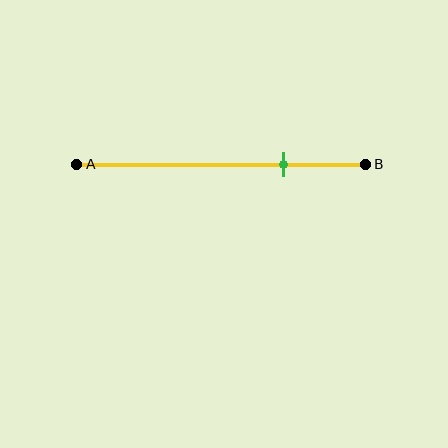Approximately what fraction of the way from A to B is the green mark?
The green mark is approximately 70% of the way from A to B.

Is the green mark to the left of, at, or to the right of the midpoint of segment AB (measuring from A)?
The green mark is to the right of the midpoint of segment AB.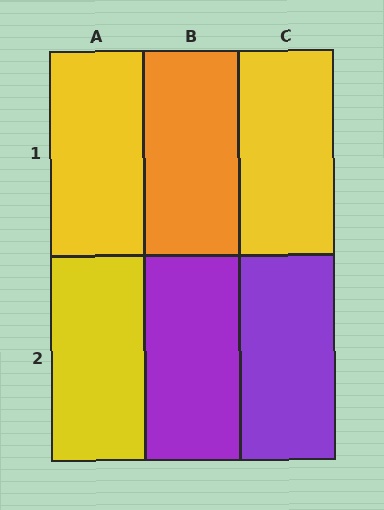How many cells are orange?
1 cell is orange.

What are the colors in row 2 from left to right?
Yellow, purple, purple.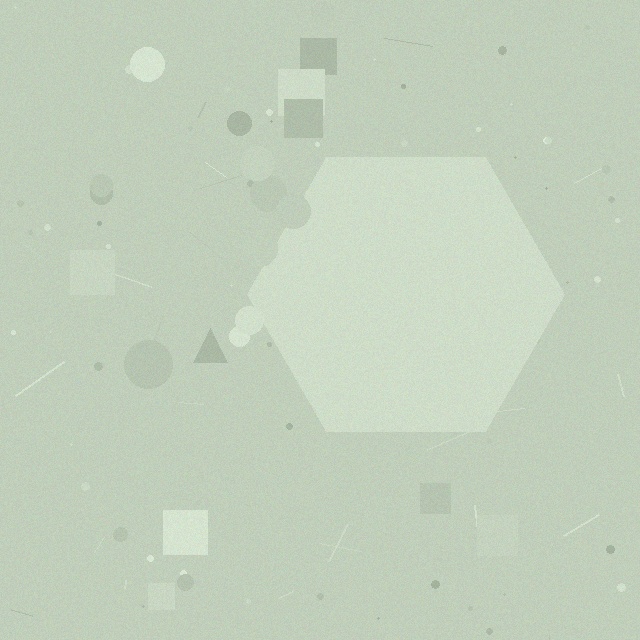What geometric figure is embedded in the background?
A hexagon is embedded in the background.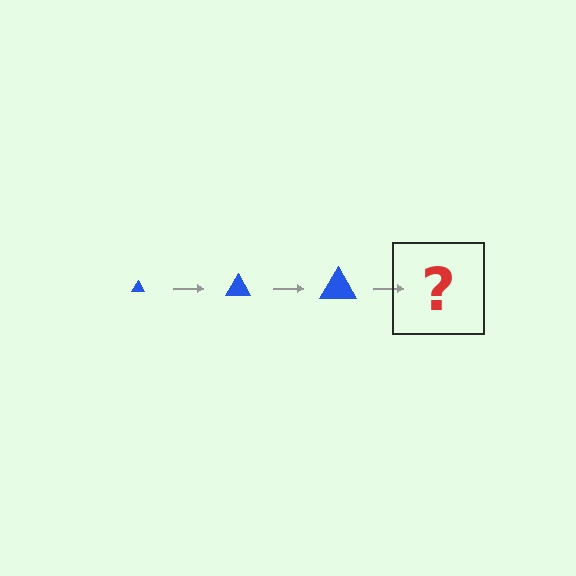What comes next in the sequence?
The next element should be a blue triangle, larger than the previous one.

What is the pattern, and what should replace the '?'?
The pattern is that the triangle gets progressively larger each step. The '?' should be a blue triangle, larger than the previous one.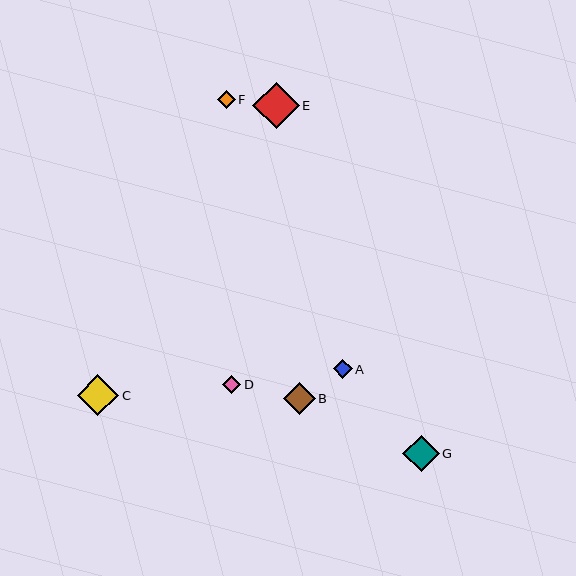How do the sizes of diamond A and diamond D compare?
Diamond A and diamond D are approximately the same size.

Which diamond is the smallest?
Diamond F is the smallest with a size of approximately 18 pixels.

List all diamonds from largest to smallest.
From largest to smallest: E, C, G, B, A, D, F.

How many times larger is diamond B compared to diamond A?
Diamond B is approximately 1.7 times the size of diamond A.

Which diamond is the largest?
Diamond E is the largest with a size of approximately 46 pixels.